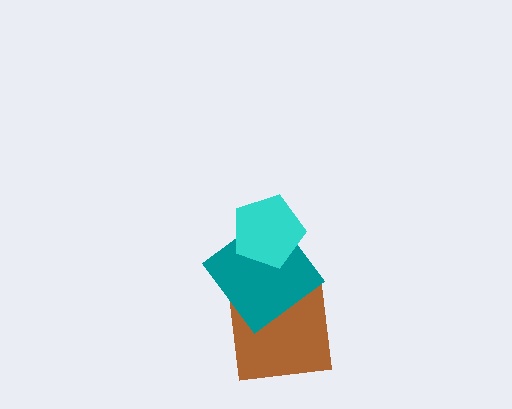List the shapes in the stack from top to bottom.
From top to bottom: the cyan pentagon, the teal diamond, the brown square.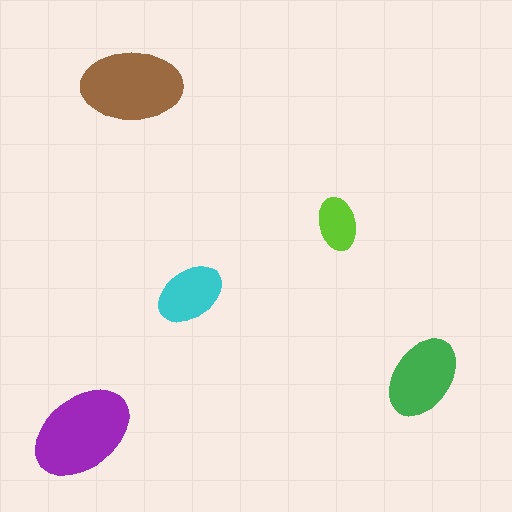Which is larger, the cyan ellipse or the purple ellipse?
The purple one.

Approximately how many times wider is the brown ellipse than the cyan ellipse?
About 1.5 times wider.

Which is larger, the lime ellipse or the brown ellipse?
The brown one.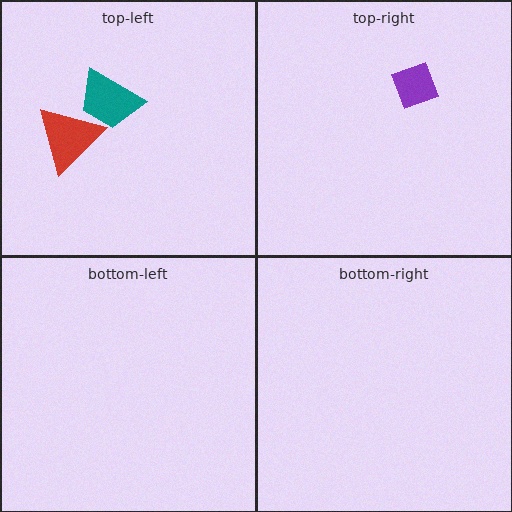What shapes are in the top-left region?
The red triangle, the teal trapezoid.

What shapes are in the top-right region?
The purple diamond.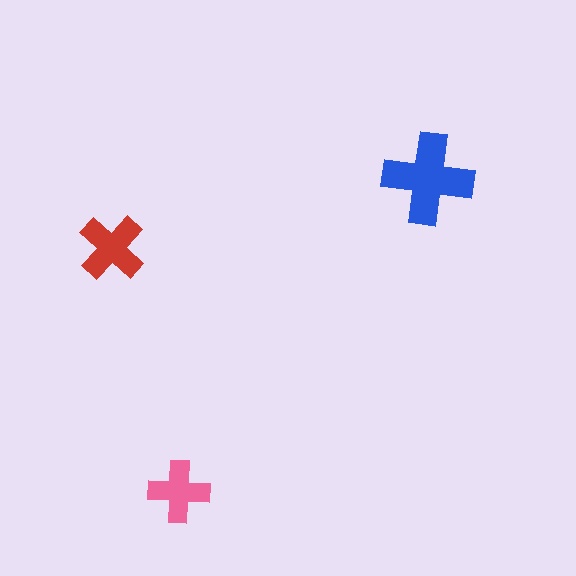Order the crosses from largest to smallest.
the blue one, the red one, the pink one.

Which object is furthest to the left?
The red cross is leftmost.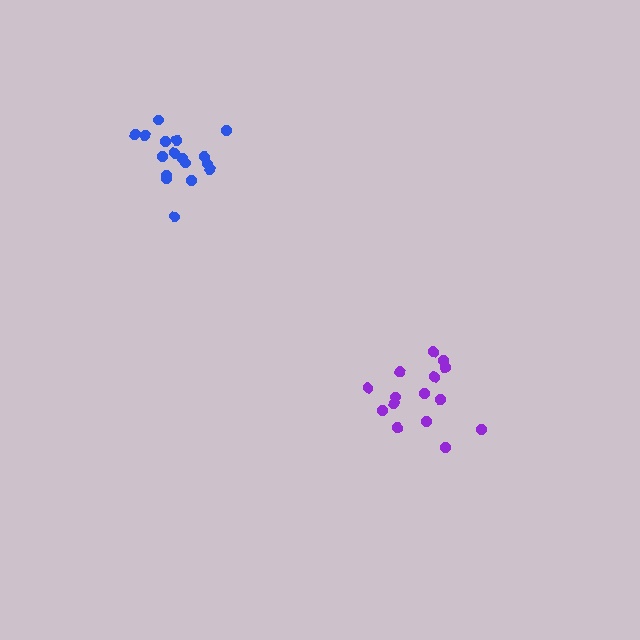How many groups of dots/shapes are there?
There are 2 groups.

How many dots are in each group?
Group 1: 17 dots, Group 2: 15 dots (32 total).